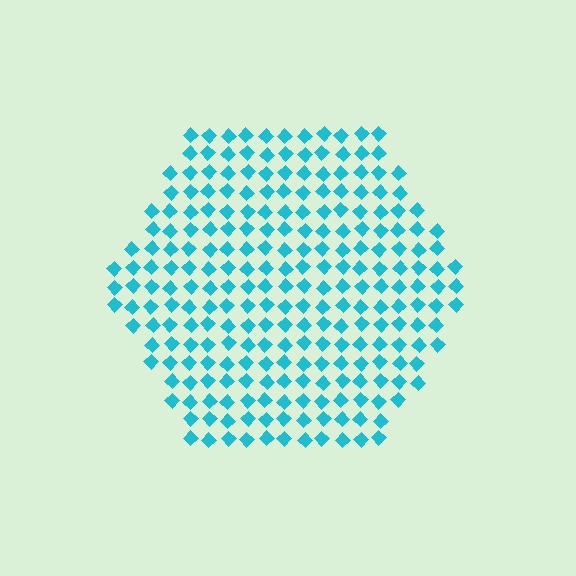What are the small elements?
The small elements are diamonds.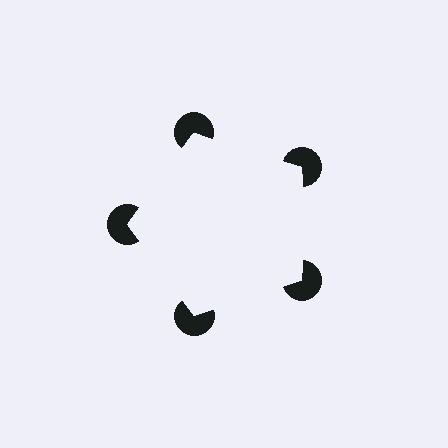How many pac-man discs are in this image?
There are 5 — one at each vertex of the illusory pentagon.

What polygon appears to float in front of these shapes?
An illusory pentagon — its edges are inferred from the aligned wedge cuts in the pac-man discs, not physically drawn.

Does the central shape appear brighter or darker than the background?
It typically appears slightly brighter than the background, even though no actual brightness change is drawn.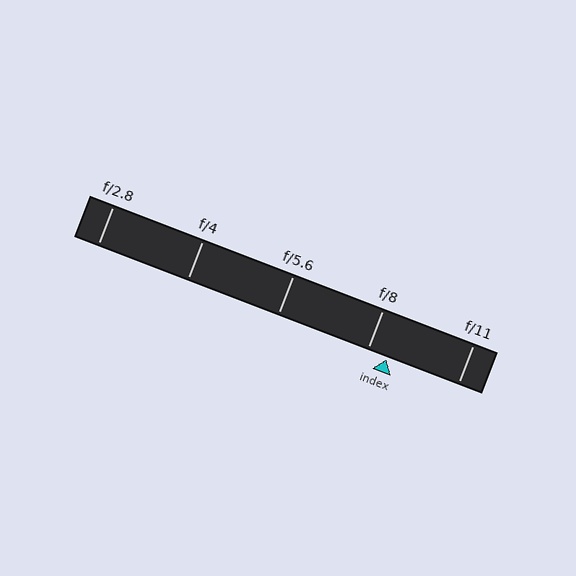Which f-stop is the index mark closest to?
The index mark is closest to f/8.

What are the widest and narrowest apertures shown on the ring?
The widest aperture shown is f/2.8 and the narrowest is f/11.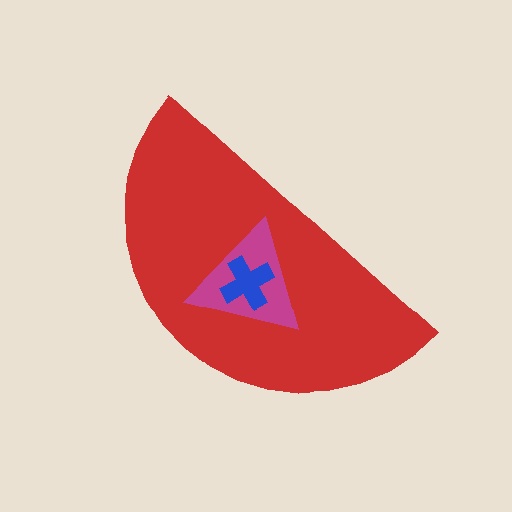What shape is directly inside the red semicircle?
The magenta triangle.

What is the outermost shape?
The red semicircle.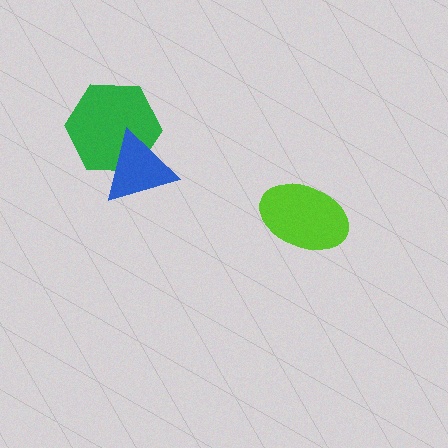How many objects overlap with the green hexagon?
1 object overlaps with the green hexagon.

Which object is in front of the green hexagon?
The blue triangle is in front of the green hexagon.